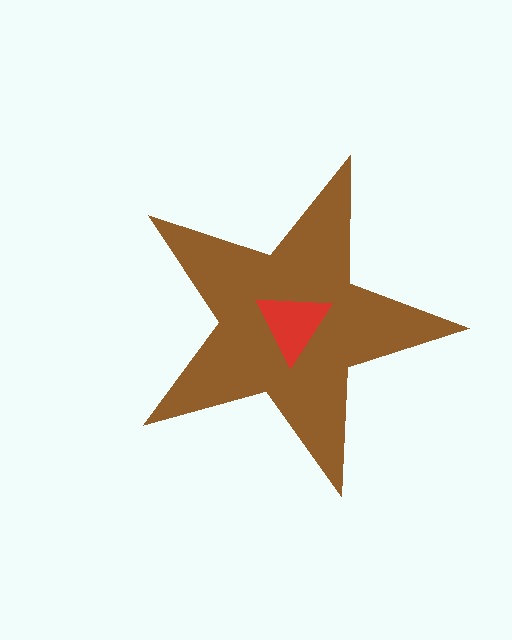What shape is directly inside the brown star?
The red triangle.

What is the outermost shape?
The brown star.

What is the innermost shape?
The red triangle.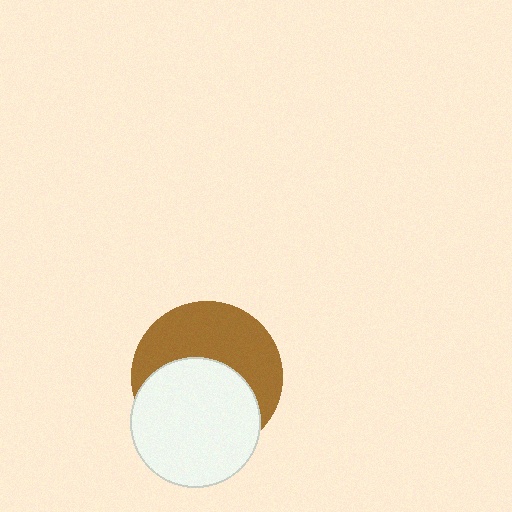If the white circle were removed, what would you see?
You would see the complete brown circle.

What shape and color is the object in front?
The object in front is a white circle.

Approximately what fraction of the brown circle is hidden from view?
Roughly 50% of the brown circle is hidden behind the white circle.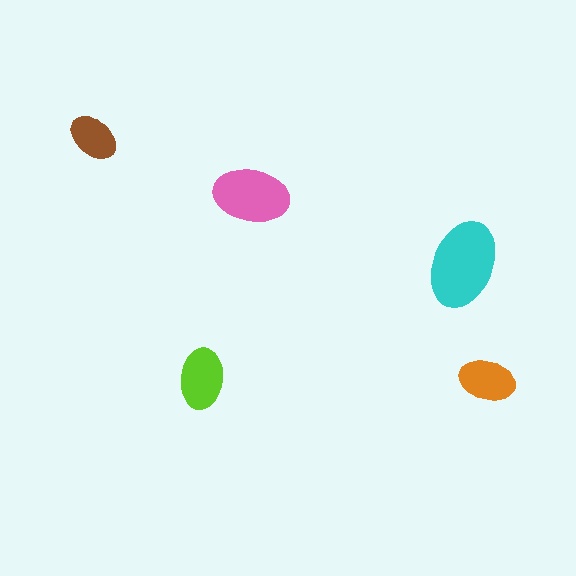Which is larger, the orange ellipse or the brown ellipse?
The orange one.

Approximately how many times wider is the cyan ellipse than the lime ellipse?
About 1.5 times wider.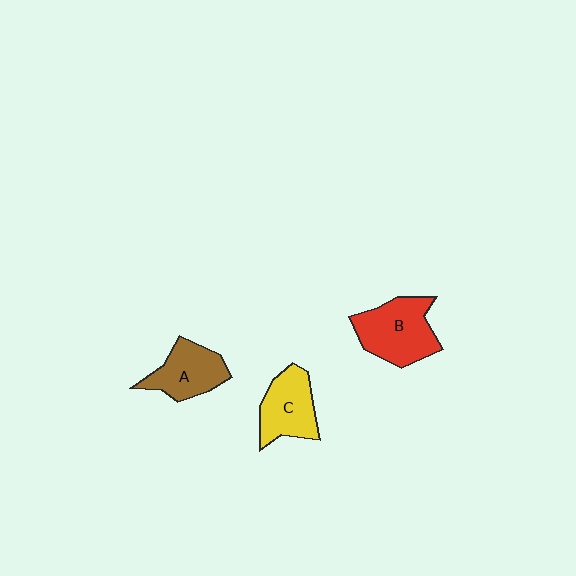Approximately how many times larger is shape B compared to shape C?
Approximately 1.3 times.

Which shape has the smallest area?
Shape A (brown).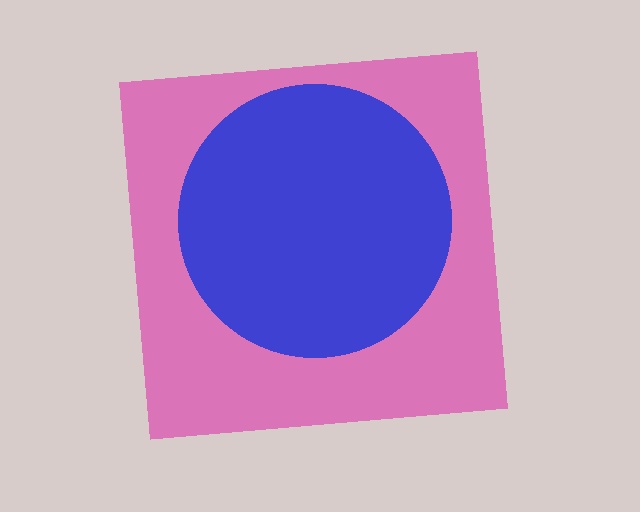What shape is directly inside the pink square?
The blue circle.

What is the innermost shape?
The blue circle.